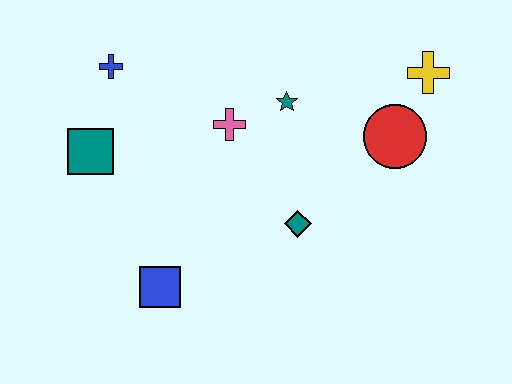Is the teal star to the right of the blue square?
Yes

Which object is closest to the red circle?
The yellow cross is closest to the red circle.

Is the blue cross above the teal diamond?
Yes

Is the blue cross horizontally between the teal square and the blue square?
Yes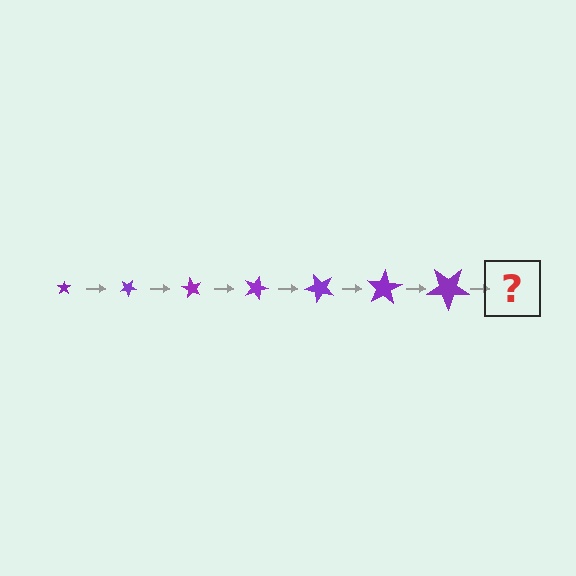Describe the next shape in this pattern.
It should be a star, larger than the previous one and rotated 210 degrees from the start.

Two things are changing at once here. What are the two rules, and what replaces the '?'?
The two rules are that the star grows larger each step and it rotates 30 degrees each step. The '?' should be a star, larger than the previous one and rotated 210 degrees from the start.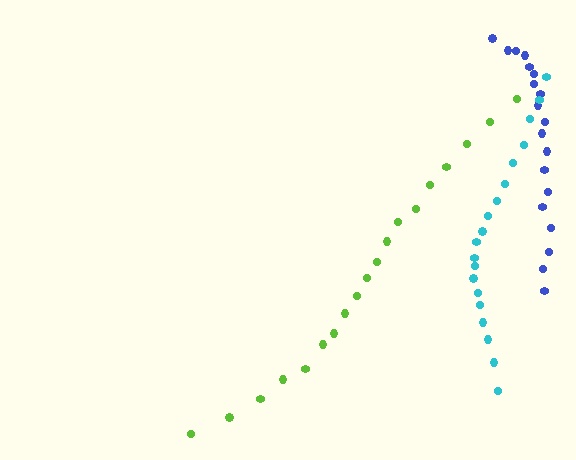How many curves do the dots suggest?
There are 3 distinct paths.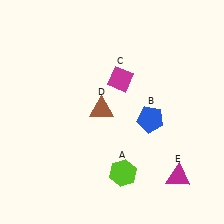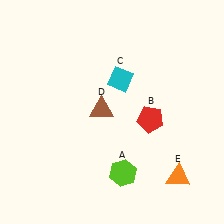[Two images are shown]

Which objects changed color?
B changed from blue to red. C changed from magenta to cyan. E changed from magenta to orange.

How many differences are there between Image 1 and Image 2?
There are 3 differences between the two images.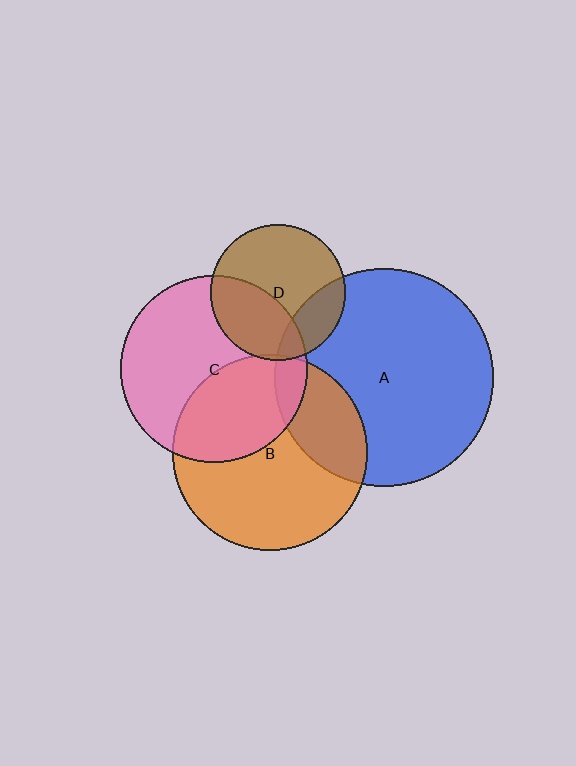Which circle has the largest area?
Circle A (blue).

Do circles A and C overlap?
Yes.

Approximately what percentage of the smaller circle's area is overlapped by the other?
Approximately 10%.